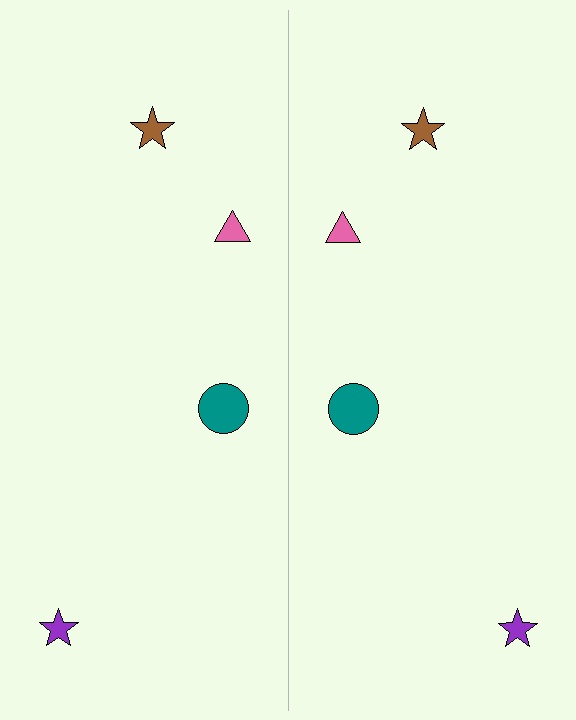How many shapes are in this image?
There are 8 shapes in this image.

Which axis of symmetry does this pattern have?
The pattern has a vertical axis of symmetry running through the center of the image.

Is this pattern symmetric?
Yes, this pattern has bilateral (reflection) symmetry.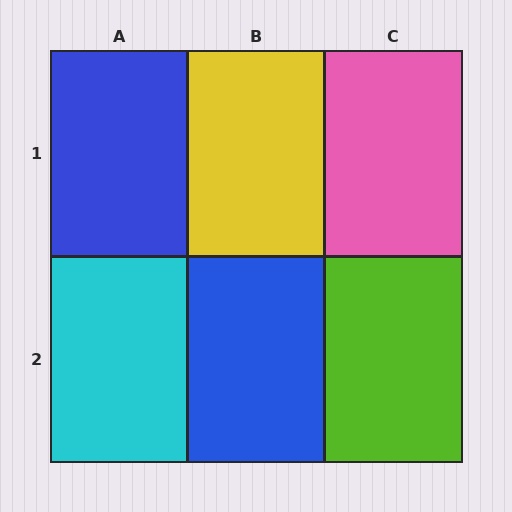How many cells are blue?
2 cells are blue.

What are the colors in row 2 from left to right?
Cyan, blue, lime.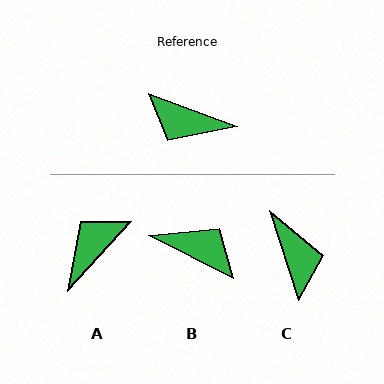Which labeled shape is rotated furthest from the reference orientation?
B, about 174 degrees away.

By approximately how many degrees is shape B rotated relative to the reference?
Approximately 174 degrees counter-clockwise.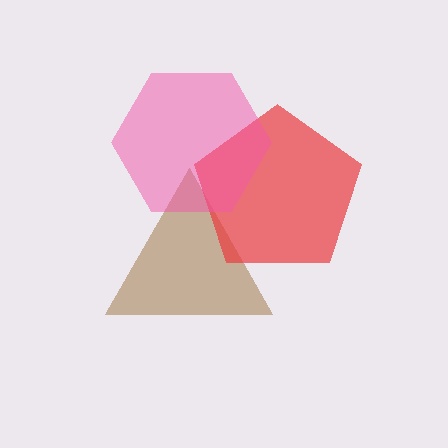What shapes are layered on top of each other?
The layered shapes are: a brown triangle, a red pentagon, a pink hexagon.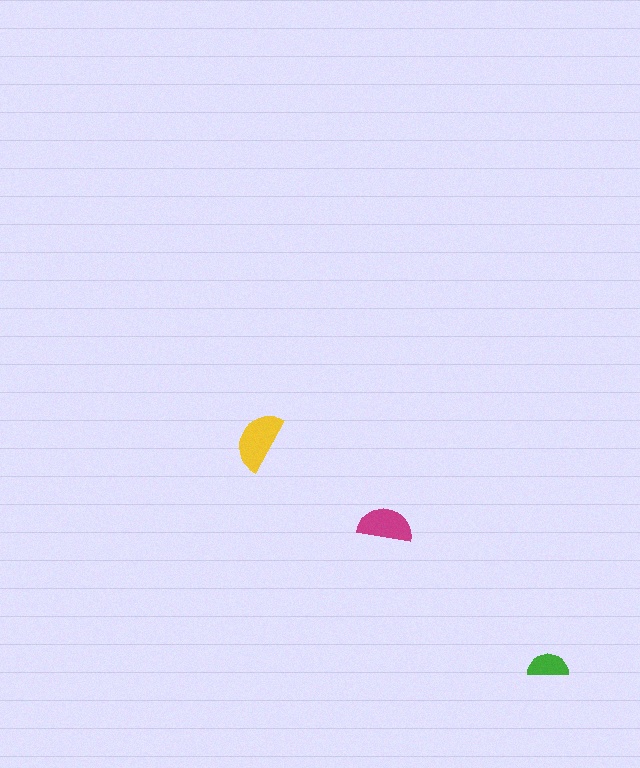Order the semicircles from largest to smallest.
the yellow one, the magenta one, the green one.